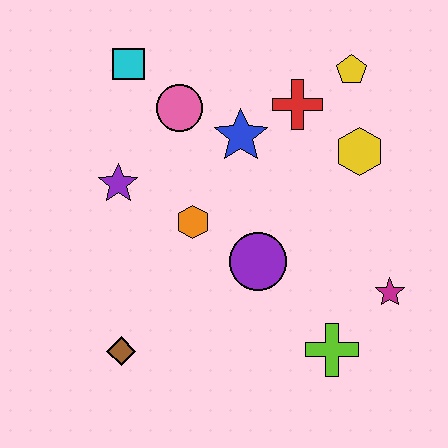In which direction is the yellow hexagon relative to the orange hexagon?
The yellow hexagon is to the right of the orange hexagon.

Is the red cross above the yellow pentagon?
No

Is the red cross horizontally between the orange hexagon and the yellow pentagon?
Yes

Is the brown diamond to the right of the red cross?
No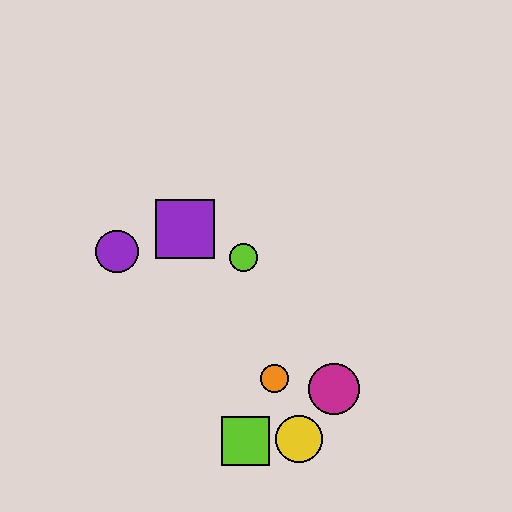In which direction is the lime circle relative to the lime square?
The lime circle is above the lime square.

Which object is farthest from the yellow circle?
The purple circle is farthest from the yellow circle.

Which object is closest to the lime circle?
The purple square is closest to the lime circle.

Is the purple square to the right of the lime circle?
No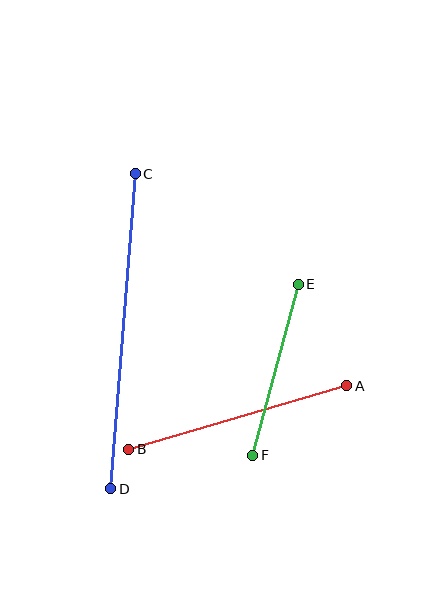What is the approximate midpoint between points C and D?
The midpoint is at approximately (123, 331) pixels.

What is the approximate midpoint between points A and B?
The midpoint is at approximately (238, 417) pixels.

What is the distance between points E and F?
The distance is approximately 177 pixels.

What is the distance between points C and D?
The distance is approximately 316 pixels.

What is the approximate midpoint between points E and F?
The midpoint is at approximately (275, 370) pixels.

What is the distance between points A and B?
The distance is approximately 227 pixels.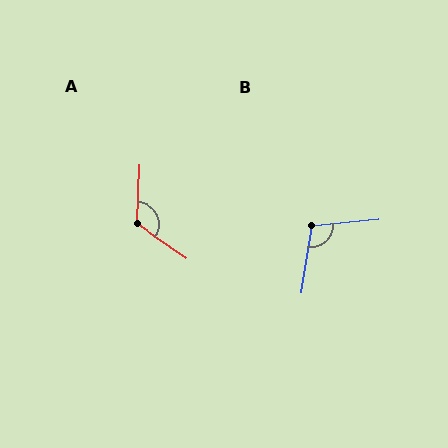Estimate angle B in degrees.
Approximately 105 degrees.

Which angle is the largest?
A, at approximately 122 degrees.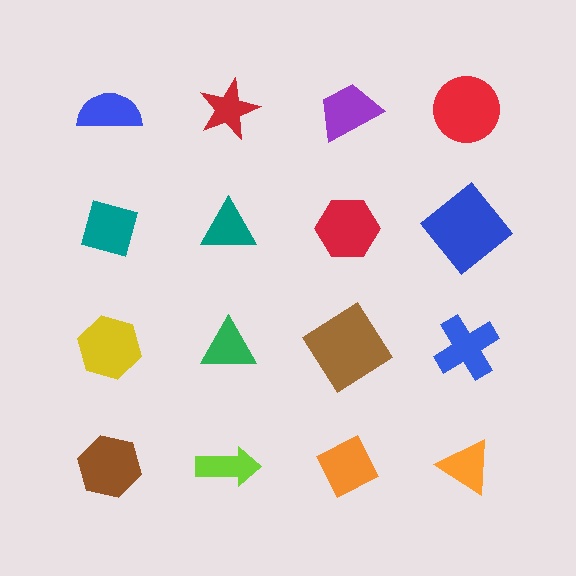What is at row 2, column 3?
A red hexagon.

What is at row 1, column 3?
A purple trapezoid.